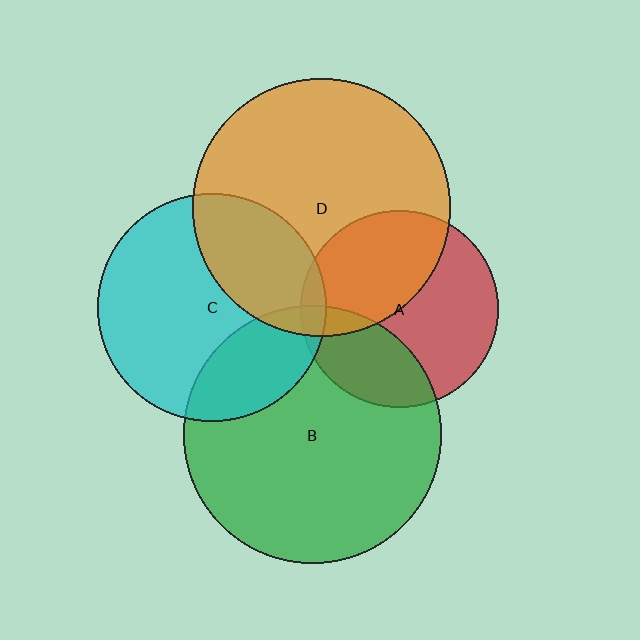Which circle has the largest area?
Circle D (orange).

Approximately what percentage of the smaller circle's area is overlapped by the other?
Approximately 5%.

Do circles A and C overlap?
Yes.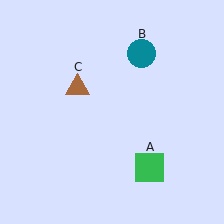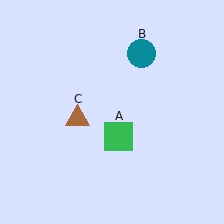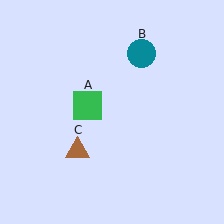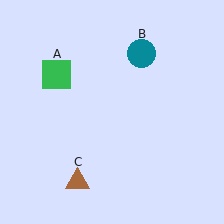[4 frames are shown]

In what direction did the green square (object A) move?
The green square (object A) moved up and to the left.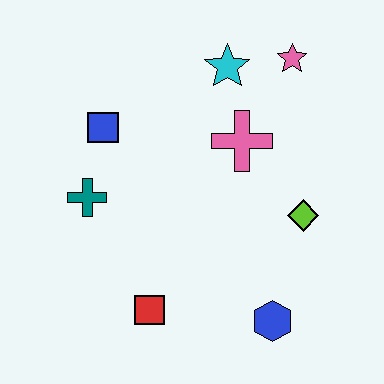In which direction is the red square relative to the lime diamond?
The red square is to the left of the lime diamond.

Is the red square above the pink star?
No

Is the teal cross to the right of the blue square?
No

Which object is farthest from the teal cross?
The pink star is farthest from the teal cross.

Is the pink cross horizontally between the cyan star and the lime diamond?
Yes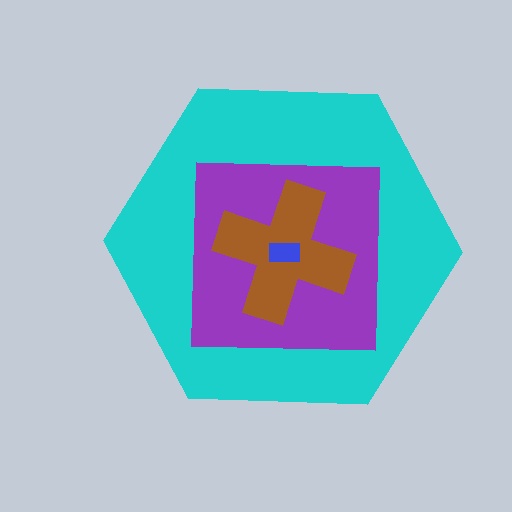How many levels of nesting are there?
4.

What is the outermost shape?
The cyan hexagon.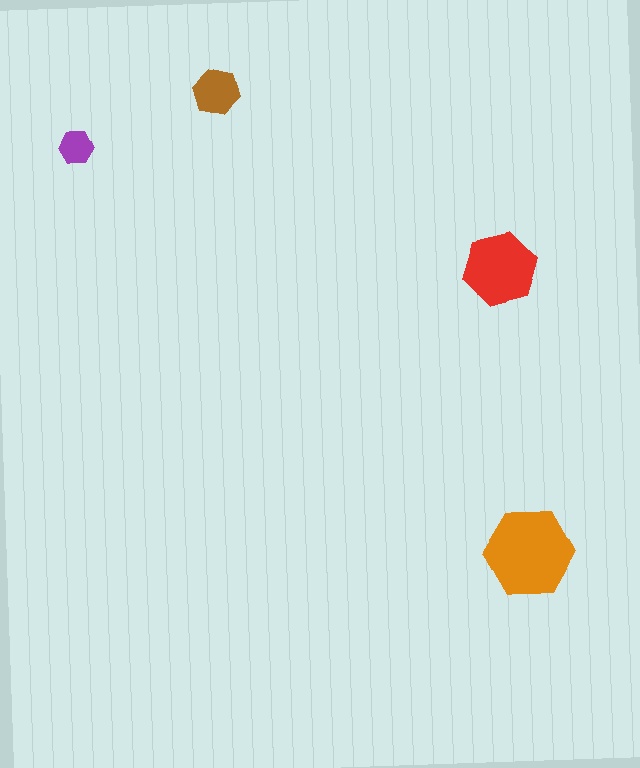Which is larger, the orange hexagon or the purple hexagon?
The orange one.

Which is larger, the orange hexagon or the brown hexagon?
The orange one.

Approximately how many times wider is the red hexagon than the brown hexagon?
About 1.5 times wider.